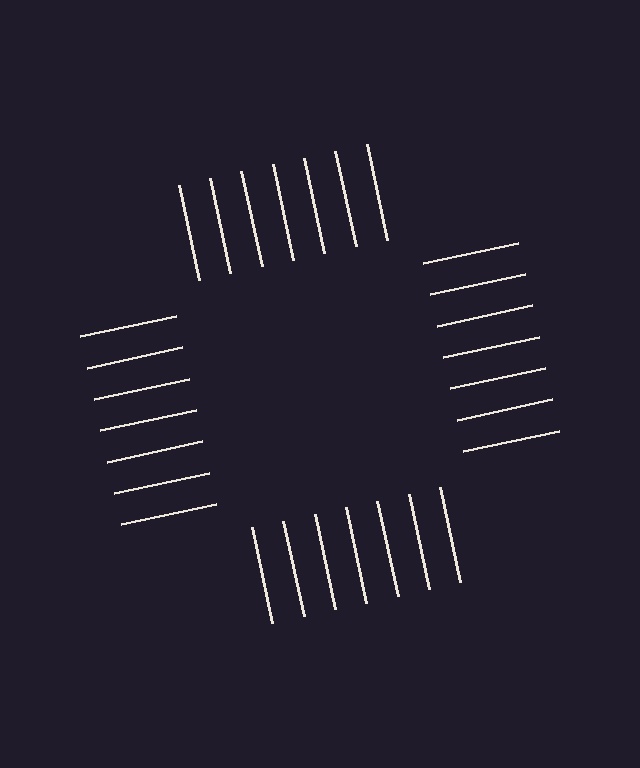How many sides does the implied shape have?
4 sides — the line-ends trace a square.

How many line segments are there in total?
28 — 7 along each of the 4 edges.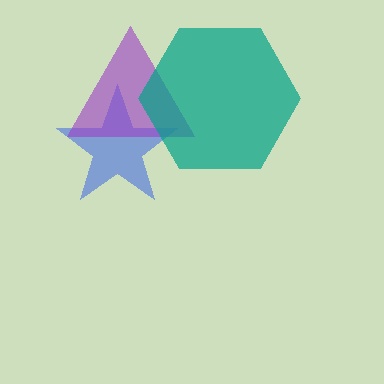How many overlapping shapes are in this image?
There are 3 overlapping shapes in the image.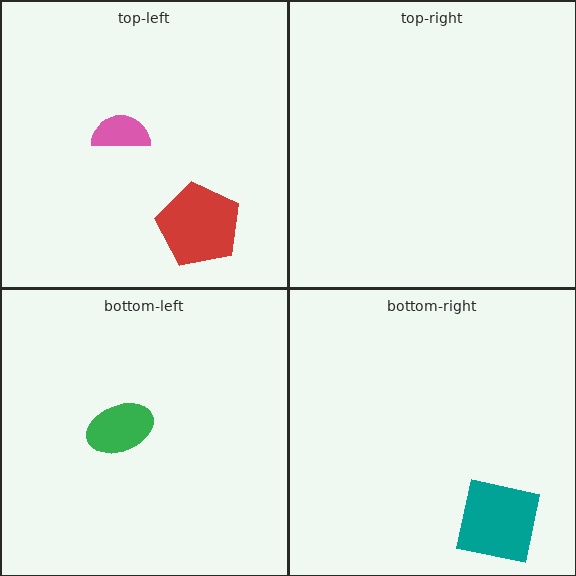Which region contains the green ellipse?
The bottom-left region.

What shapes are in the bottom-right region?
The teal square.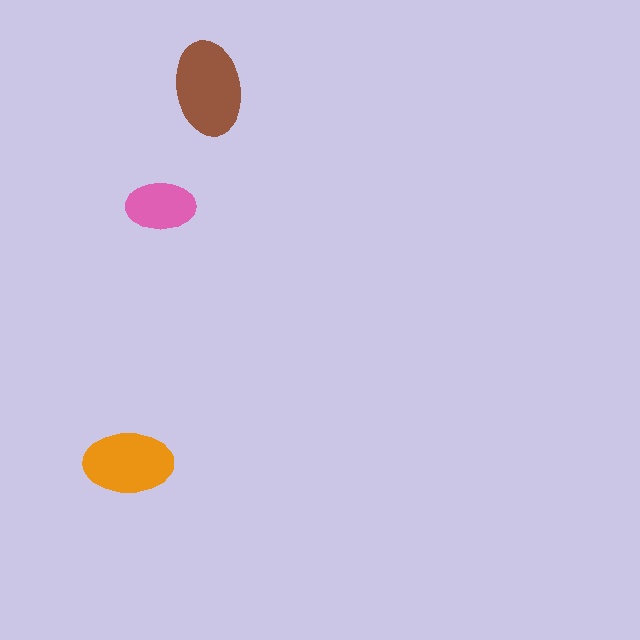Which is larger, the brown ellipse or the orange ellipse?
The brown one.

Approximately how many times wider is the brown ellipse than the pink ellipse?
About 1.5 times wider.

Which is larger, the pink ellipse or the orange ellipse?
The orange one.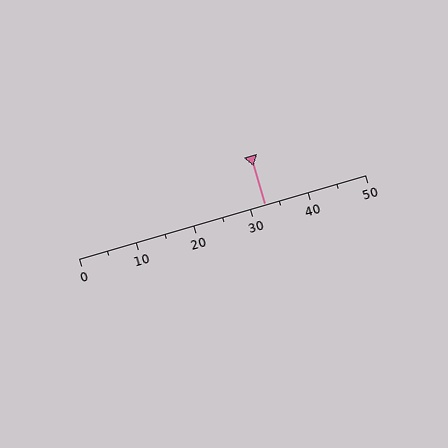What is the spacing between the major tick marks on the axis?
The major ticks are spaced 10 apart.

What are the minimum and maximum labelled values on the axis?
The axis runs from 0 to 50.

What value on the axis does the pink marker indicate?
The marker indicates approximately 32.5.